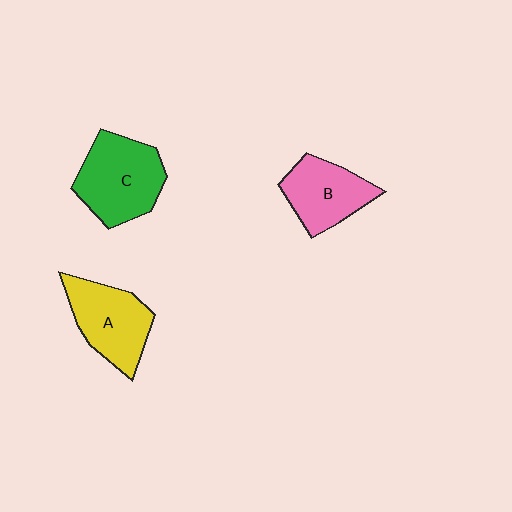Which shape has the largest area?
Shape C (green).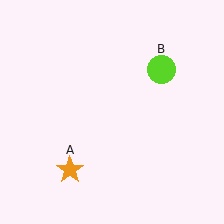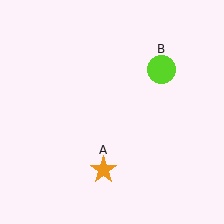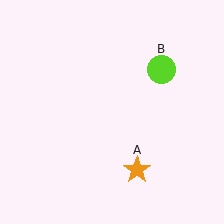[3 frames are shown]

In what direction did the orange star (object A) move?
The orange star (object A) moved right.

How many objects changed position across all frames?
1 object changed position: orange star (object A).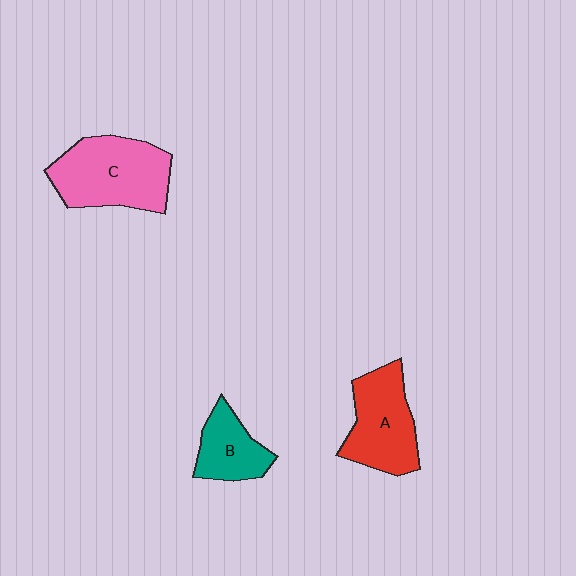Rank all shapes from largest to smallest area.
From largest to smallest: C (pink), A (red), B (teal).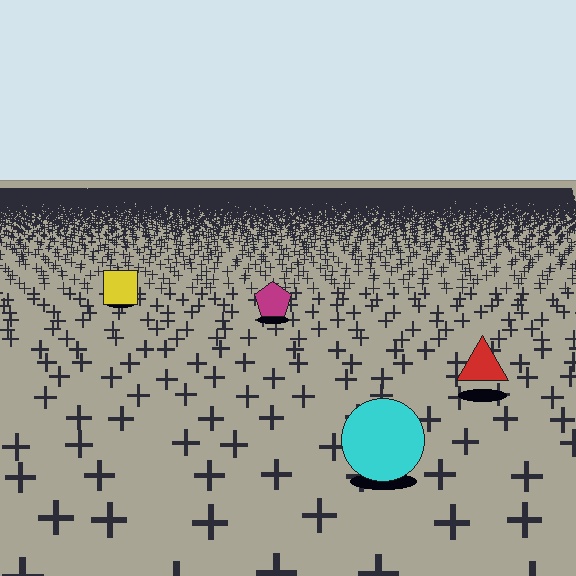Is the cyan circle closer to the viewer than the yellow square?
Yes. The cyan circle is closer — you can tell from the texture gradient: the ground texture is coarser near it.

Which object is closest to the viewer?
The cyan circle is closest. The texture marks near it are larger and more spread out.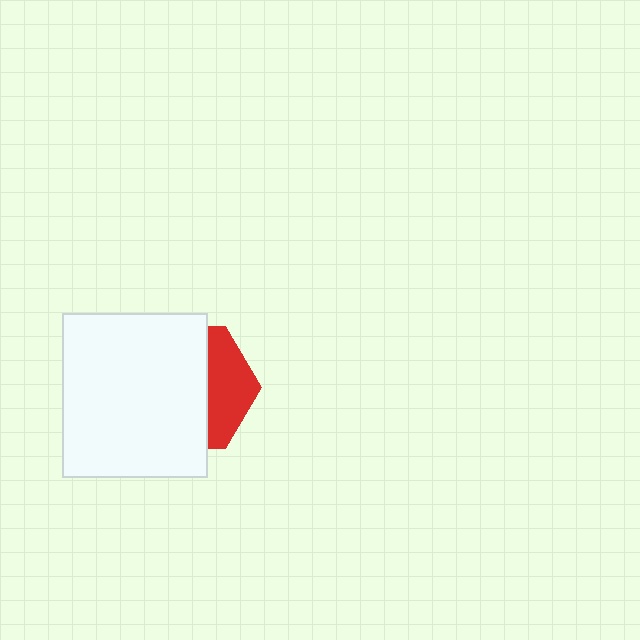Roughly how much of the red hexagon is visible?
A small part of it is visible (roughly 34%).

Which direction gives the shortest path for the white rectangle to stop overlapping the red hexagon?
Moving left gives the shortest separation.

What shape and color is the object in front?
The object in front is a white rectangle.